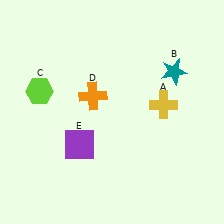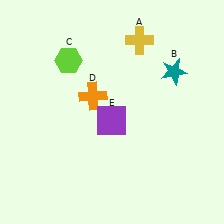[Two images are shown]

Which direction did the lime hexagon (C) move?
The lime hexagon (C) moved up.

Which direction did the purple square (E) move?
The purple square (E) moved right.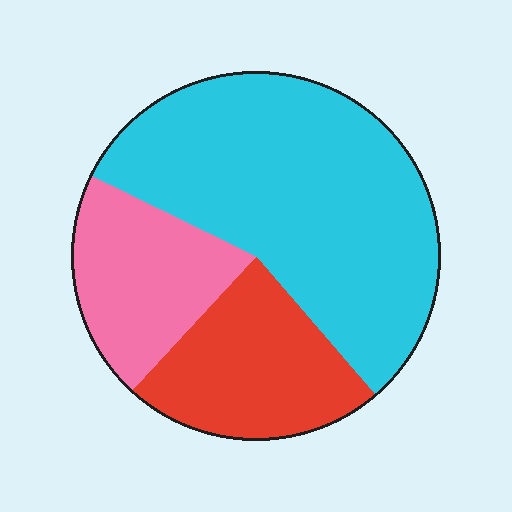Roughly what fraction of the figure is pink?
Pink takes up about one fifth (1/5) of the figure.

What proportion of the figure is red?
Red takes up about one quarter (1/4) of the figure.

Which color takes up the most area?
Cyan, at roughly 55%.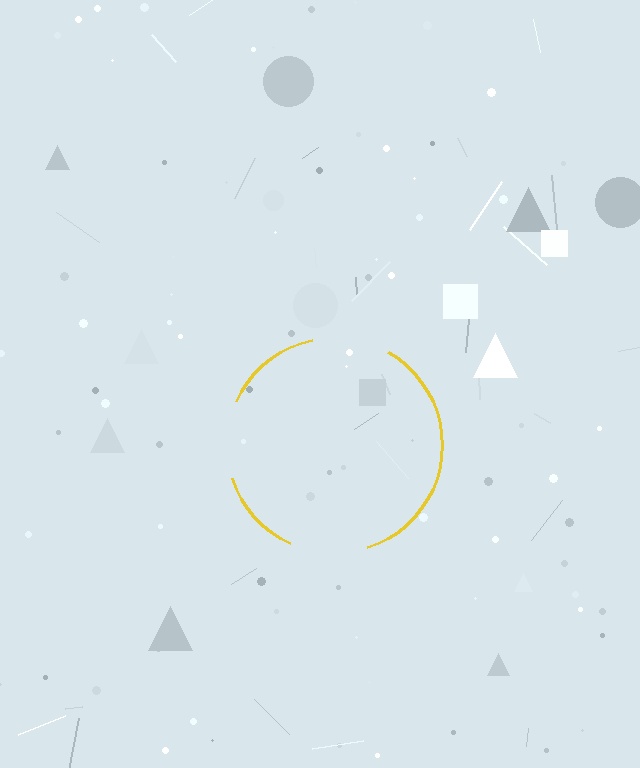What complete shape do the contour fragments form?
The contour fragments form a circle.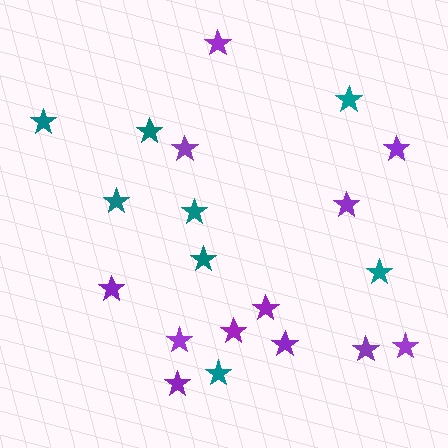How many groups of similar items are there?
There are 2 groups: one group of teal stars (8) and one group of purple stars (12).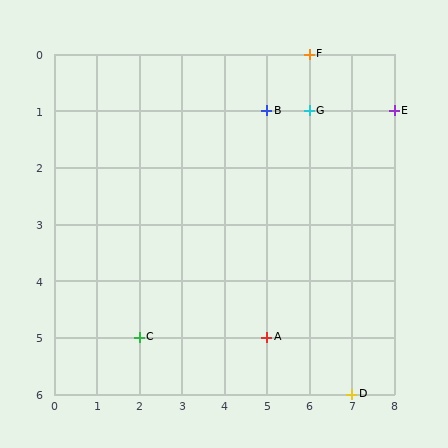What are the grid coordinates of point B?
Point B is at grid coordinates (5, 1).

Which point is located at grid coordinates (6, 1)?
Point G is at (6, 1).